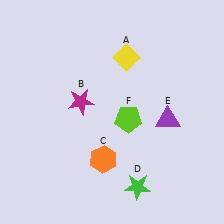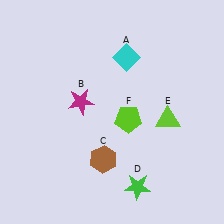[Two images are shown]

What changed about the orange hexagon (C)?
In Image 1, C is orange. In Image 2, it changed to brown.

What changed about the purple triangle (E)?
In Image 1, E is purple. In Image 2, it changed to lime.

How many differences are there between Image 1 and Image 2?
There are 3 differences between the two images.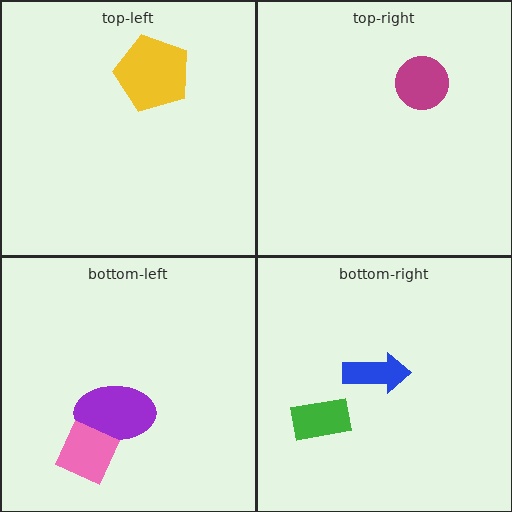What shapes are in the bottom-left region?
The purple ellipse, the pink diamond.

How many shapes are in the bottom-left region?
2.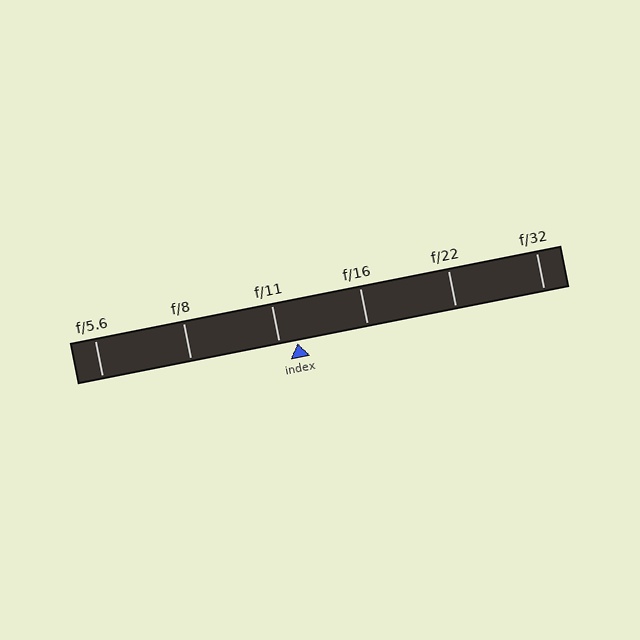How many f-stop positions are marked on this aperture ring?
There are 6 f-stop positions marked.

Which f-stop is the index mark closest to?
The index mark is closest to f/11.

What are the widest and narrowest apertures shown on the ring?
The widest aperture shown is f/5.6 and the narrowest is f/32.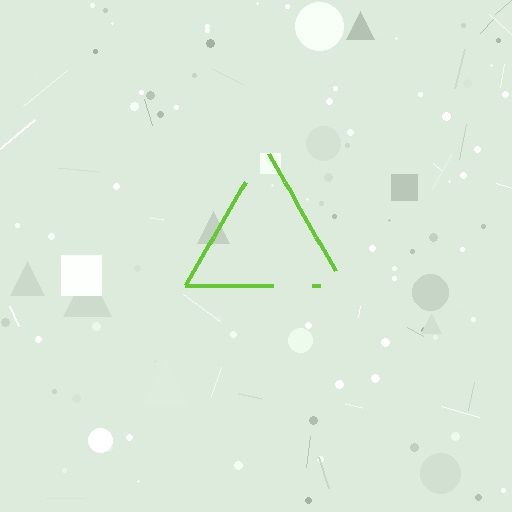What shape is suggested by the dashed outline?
The dashed outline suggests a triangle.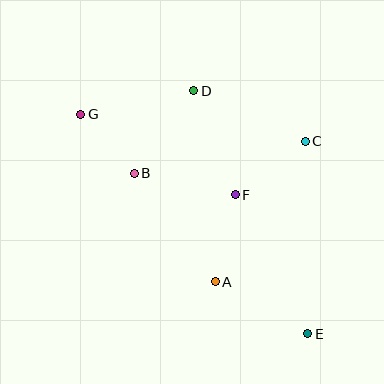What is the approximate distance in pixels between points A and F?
The distance between A and F is approximately 89 pixels.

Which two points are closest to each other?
Points B and G are closest to each other.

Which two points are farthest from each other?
Points E and G are farthest from each other.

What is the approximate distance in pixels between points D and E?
The distance between D and E is approximately 269 pixels.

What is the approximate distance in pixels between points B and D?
The distance between B and D is approximately 102 pixels.